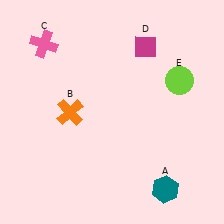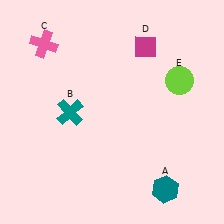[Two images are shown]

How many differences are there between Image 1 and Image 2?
There is 1 difference between the two images.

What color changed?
The cross (B) changed from orange in Image 1 to teal in Image 2.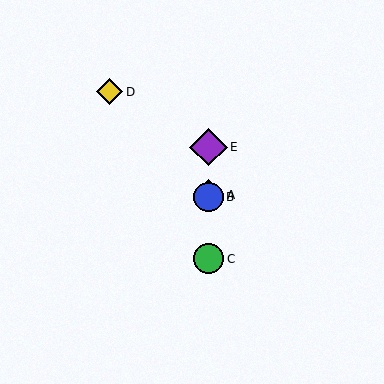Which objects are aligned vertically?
Objects A, B, C, E are aligned vertically.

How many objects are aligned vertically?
4 objects (A, B, C, E) are aligned vertically.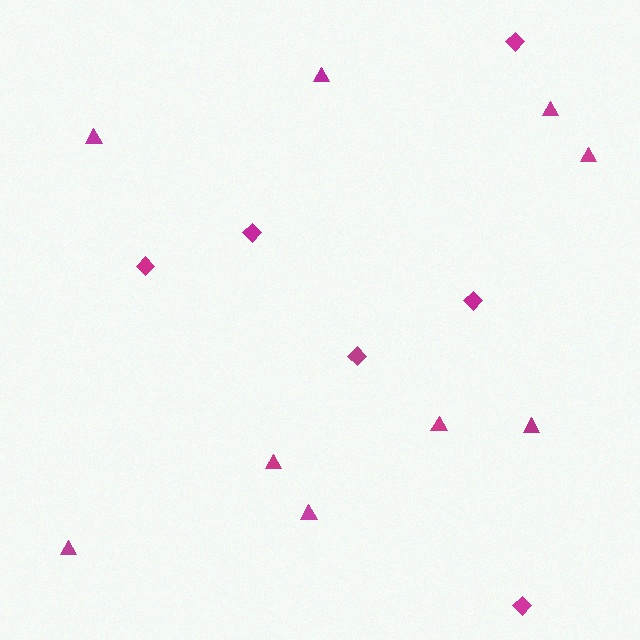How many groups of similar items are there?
There are 2 groups: one group of triangles (9) and one group of diamonds (6).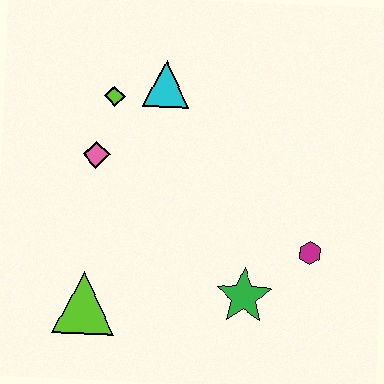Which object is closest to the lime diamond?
The cyan triangle is closest to the lime diamond.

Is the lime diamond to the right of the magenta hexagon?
No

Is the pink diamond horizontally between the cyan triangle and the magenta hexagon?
No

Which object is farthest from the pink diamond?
The magenta hexagon is farthest from the pink diamond.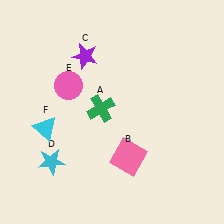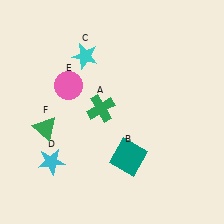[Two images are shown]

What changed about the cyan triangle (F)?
In Image 1, F is cyan. In Image 2, it changed to green.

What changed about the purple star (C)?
In Image 1, C is purple. In Image 2, it changed to cyan.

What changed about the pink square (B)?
In Image 1, B is pink. In Image 2, it changed to teal.